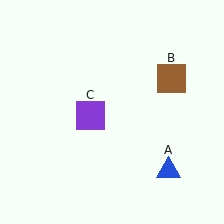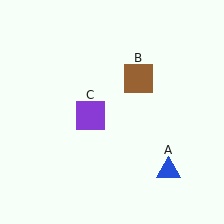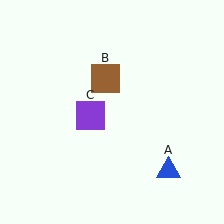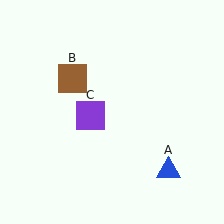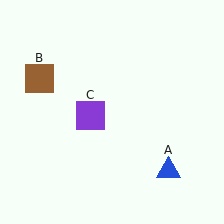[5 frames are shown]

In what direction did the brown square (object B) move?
The brown square (object B) moved left.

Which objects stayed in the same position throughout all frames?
Blue triangle (object A) and purple square (object C) remained stationary.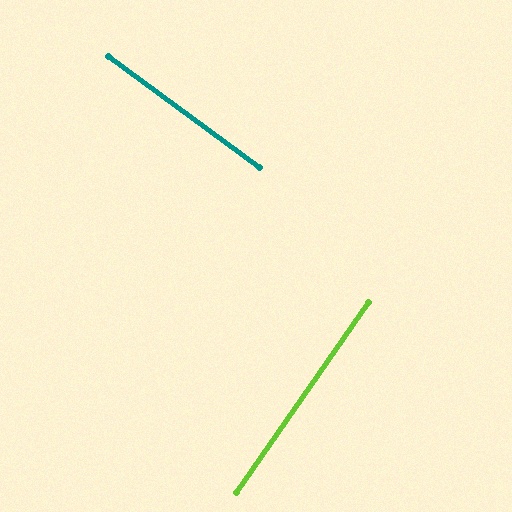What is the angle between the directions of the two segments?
Approximately 88 degrees.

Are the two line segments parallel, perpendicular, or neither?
Perpendicular — they meet at approximately 88°.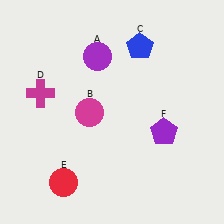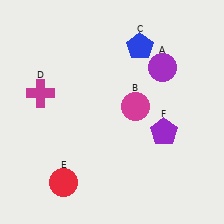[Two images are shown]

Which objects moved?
The objects that moved are: the purple circle (A), the magenta circle (B).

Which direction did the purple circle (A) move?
The purple circle (A) moved right.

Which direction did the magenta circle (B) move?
The magenta circle (B) moved right.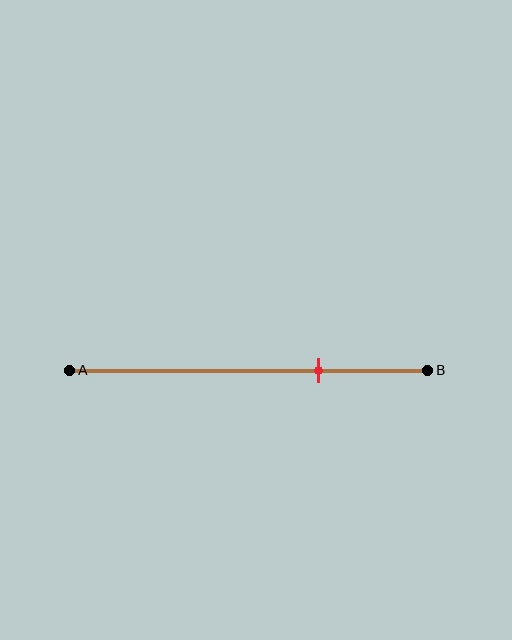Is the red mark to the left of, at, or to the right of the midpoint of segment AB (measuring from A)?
The red mark is to the right of the midpoint of segment AB.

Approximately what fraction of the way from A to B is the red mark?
The red mark is approximately 70% of the way from A to B.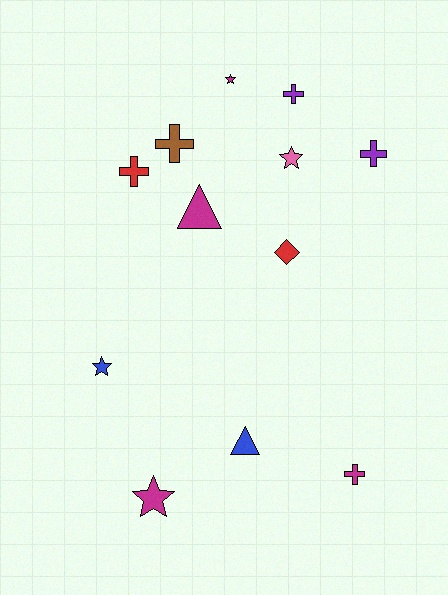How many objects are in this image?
There are 12 objects.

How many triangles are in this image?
There are 2 triangles.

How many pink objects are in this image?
There is 1 pink object.